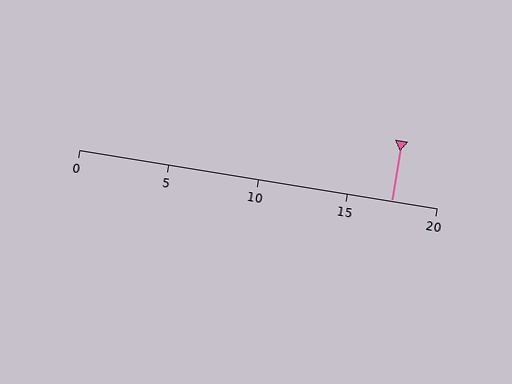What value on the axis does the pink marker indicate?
The marker indicates approximately 17.5.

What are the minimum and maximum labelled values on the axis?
The axis runs from 0 to 20.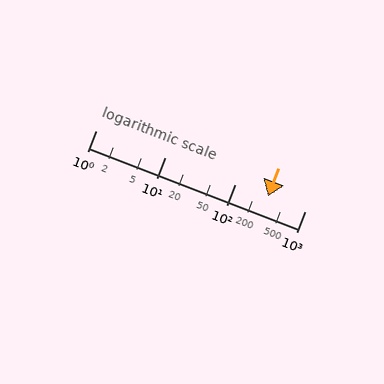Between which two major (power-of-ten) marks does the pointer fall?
The pointer is between 100 and 1000.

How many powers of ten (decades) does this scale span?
The scale spans 3 decades, from 1 to 1000.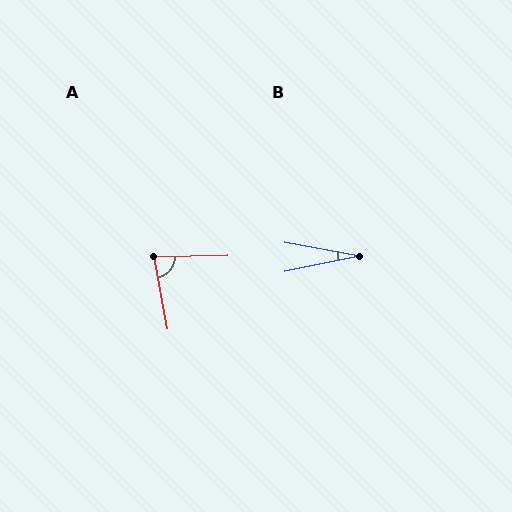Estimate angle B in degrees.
Approximately 22 degrees.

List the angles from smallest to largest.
B (22°), A (81°).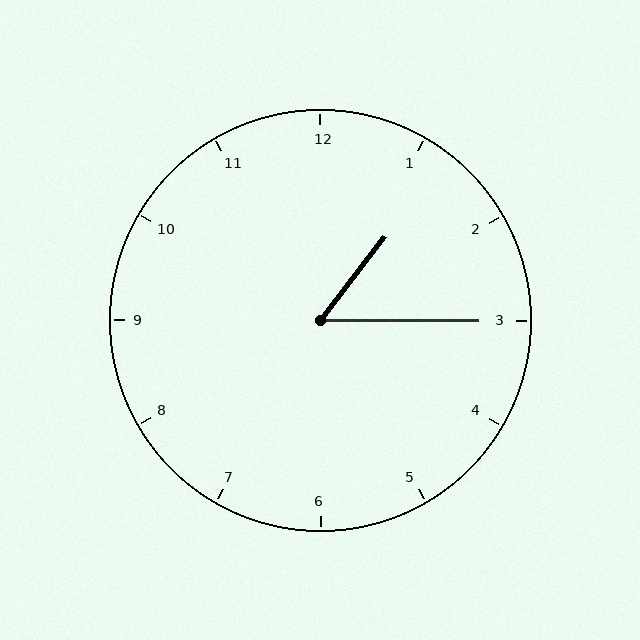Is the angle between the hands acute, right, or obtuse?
It is acute.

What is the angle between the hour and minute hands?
Approximately 52 degrees.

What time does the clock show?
1:15.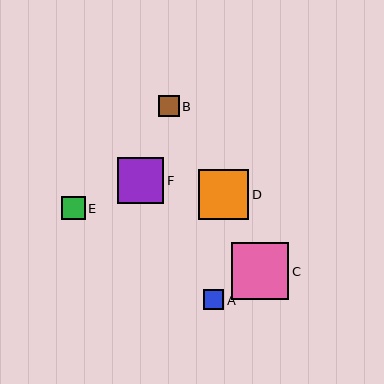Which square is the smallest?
Square A is the smallest with a size of approximately 20 pixels.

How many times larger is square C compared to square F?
Square C is approximately 1.2 times the size of square F.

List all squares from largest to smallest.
From largest to smallest: C, D, F, E, B, A.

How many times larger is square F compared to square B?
Square F is approximately 2.2 times the size of square B.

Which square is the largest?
Square C is the largest with a size of approximately 57 pixels.